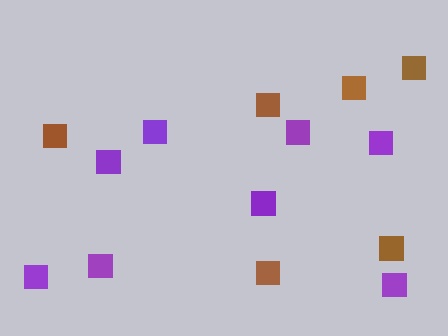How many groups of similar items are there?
There are 2 groups: one group of purple squares (8) and one group of brown squares (6).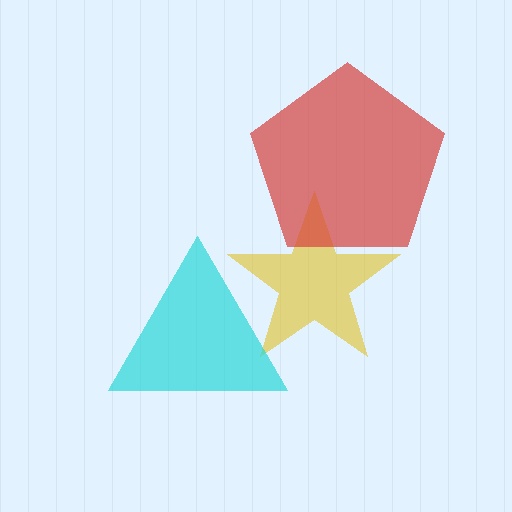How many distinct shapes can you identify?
There are 3 distinct shapes: a yellow star, a cyan triangle, a red pentagon.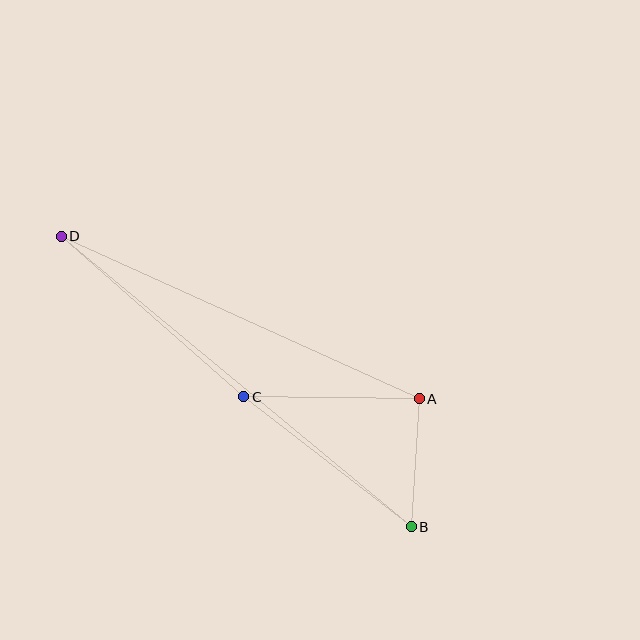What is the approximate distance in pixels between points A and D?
The distance between A and D is approximately 394 pixels.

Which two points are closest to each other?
Points A and B are closest to each other.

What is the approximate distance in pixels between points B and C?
The distance between B and C is approximately 212 pixels.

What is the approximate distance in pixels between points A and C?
The distance between A and C is approximately 176 pixels.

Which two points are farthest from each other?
Points B and D are farthest from each other.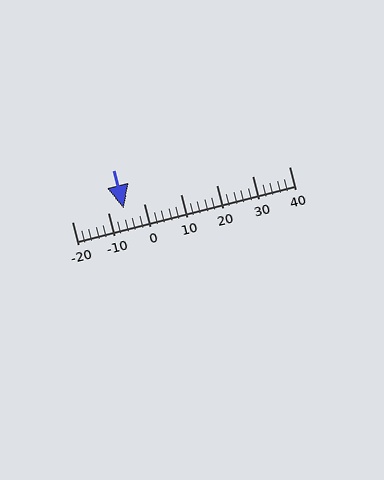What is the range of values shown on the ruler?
The ruler shows values from -20 to 40.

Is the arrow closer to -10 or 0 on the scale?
The arrow is closer to -10.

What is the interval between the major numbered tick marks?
The major tick marks are spaced 10 units apart.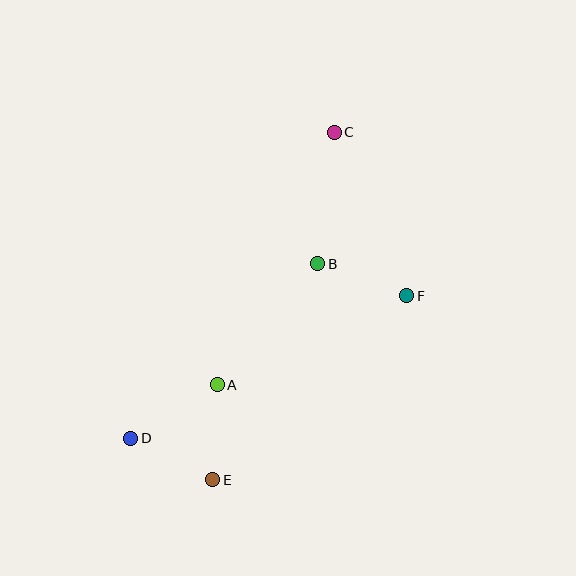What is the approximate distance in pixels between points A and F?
The distance between A and F is approximately 209 pixels.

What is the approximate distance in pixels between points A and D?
The distance between A and D is approximately 102 pixels.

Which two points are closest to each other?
Points D and E are closest to each other.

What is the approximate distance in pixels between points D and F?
The distance between D and F is approximately 311 pixels.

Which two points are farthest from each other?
Points C and E are farthest from each other.